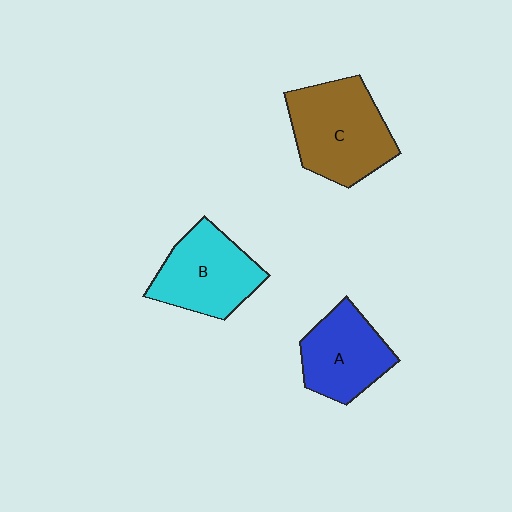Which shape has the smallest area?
Shape A (blue).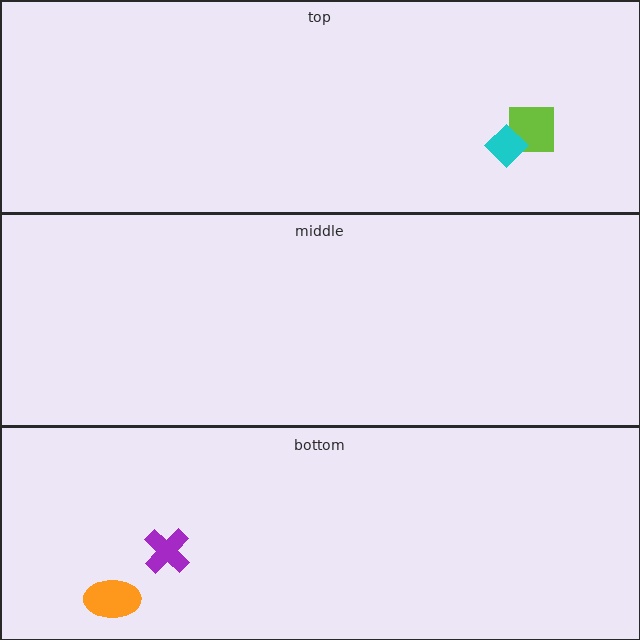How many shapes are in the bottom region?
2.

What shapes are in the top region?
The lime square, the cyan diamond.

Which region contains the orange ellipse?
The bottom region.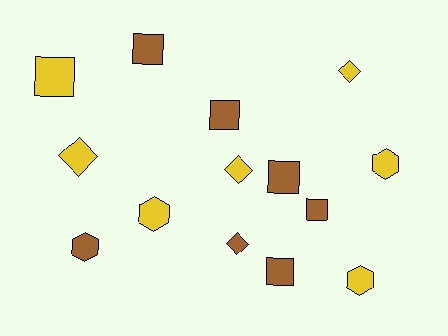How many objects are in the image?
There are 14 objects.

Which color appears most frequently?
Yellow, with 7 objects.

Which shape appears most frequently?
Square, with 6 objects.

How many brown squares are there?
There are 5 brown squares.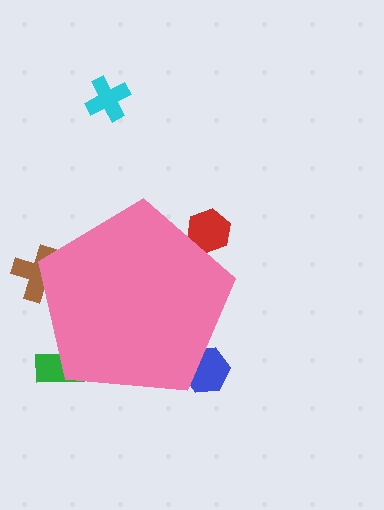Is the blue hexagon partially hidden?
Yes, the blue hexagon is partially hidden behind the pink pentagon.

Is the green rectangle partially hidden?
Yes, the green rectangle is partially hidden behind the pink pentagon.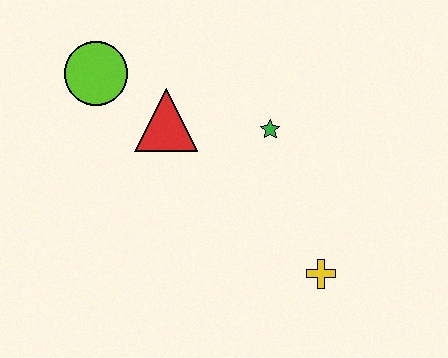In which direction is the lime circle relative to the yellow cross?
The lime circle is to the left of the yellow cross.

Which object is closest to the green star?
The red triangle is closest to the green star.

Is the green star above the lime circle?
No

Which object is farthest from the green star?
The lime circle is farthest from the green star.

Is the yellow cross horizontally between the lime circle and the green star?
No